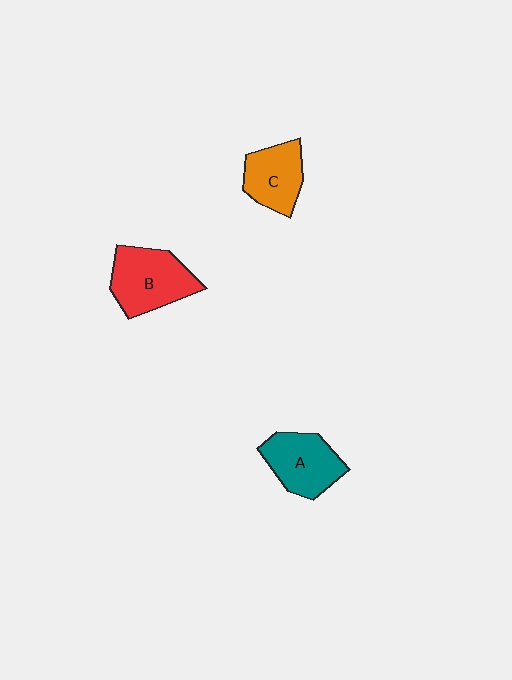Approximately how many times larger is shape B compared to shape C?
Approximately 1.3 times.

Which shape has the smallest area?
Shape C (orange).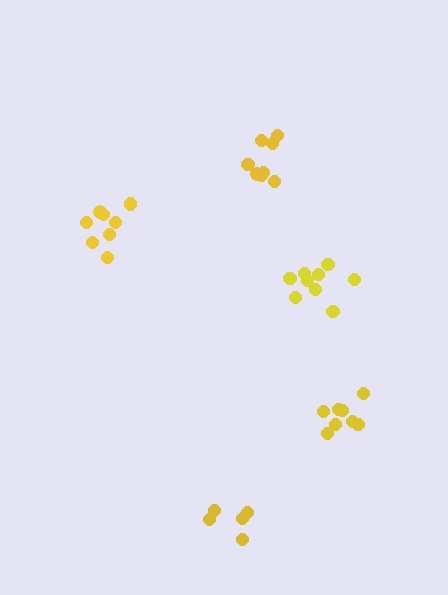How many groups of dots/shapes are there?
There are 5 groups.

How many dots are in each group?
Group 1: 9 dots, Group 2: 8 dots, Group 3: 8 dots, Group 4: 8 dots, Group 5: 5 dots (38 total).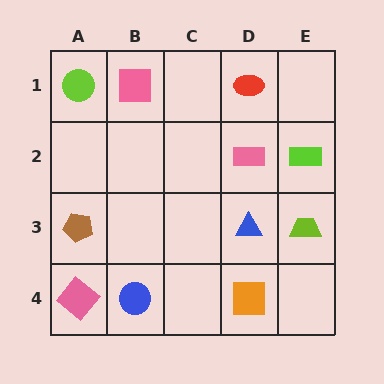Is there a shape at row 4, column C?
No, that cell is empty.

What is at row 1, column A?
A lime circle.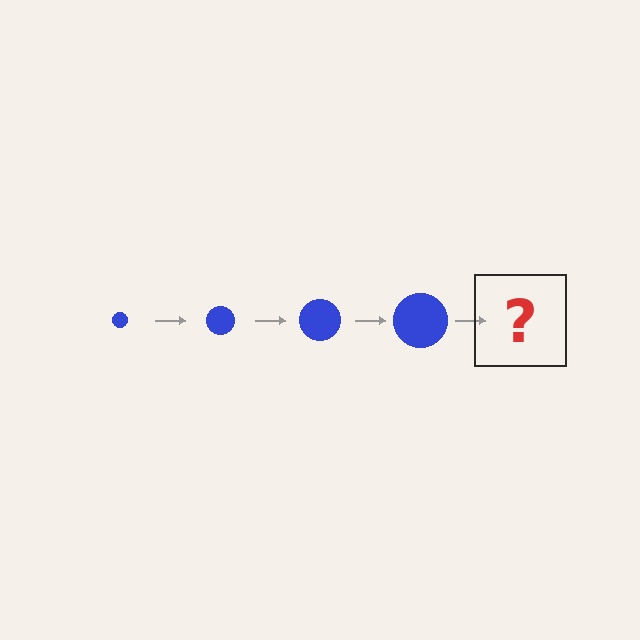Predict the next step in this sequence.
The next step is a blue circle, larger than the previous one.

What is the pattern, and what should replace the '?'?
The pattern is that the circle gets progressively larger each step. The '?' should be a blue circle, larger than the previous one.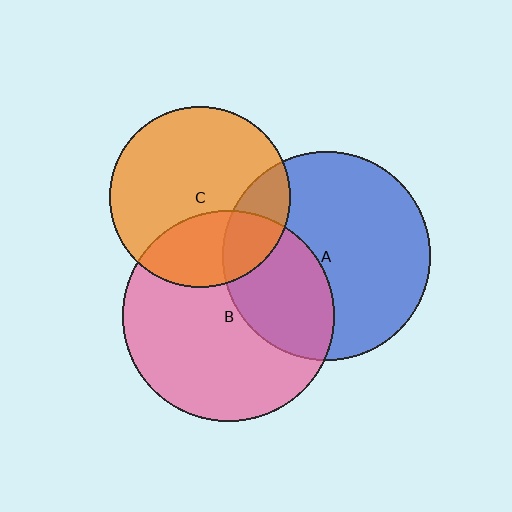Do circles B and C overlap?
Yes.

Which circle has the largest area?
Circle B (pink).